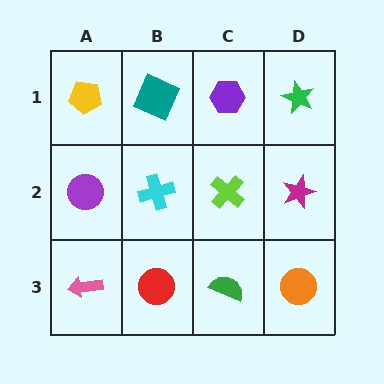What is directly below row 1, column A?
A purple circle.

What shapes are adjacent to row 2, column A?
A yellow pentagon (row 1, column A), a pink arrow (row 3, column A), a cyan cross (row 2, column B).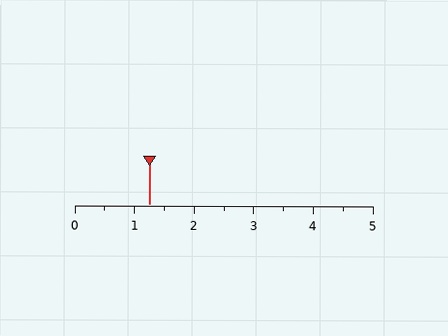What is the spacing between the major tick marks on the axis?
The major ticks are spaced 1 apart.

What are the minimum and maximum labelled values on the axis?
The axis runs from 0 to 5.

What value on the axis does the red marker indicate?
The marker indicates approximately 1.2.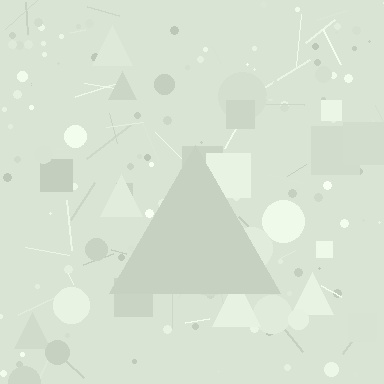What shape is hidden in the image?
A triangle is hidden in the image.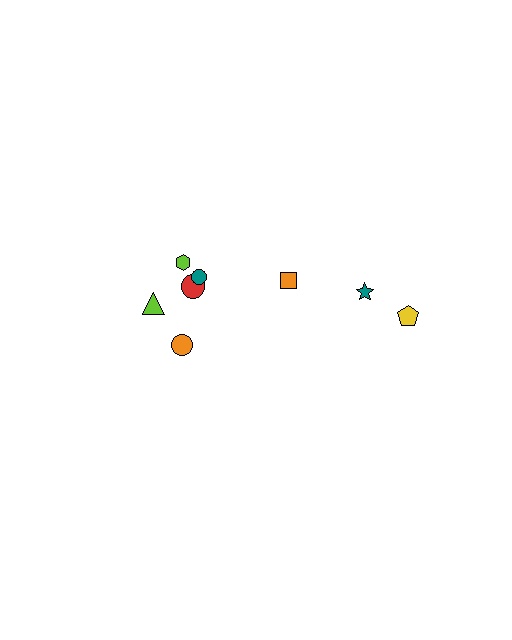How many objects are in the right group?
There are 3 objects.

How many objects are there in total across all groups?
There are 8 objects.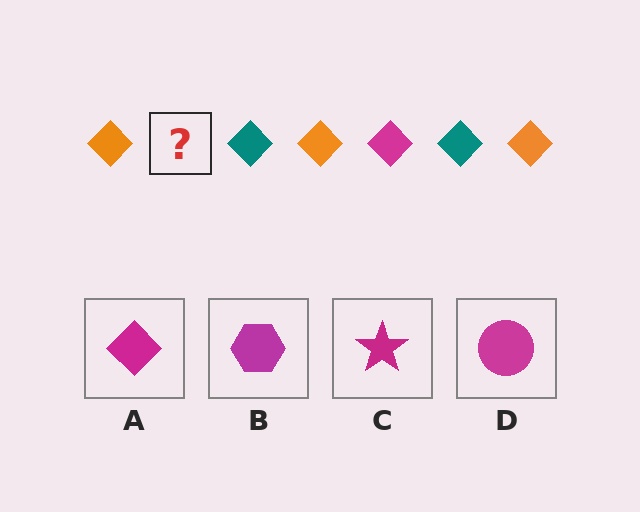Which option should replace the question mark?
Option A.